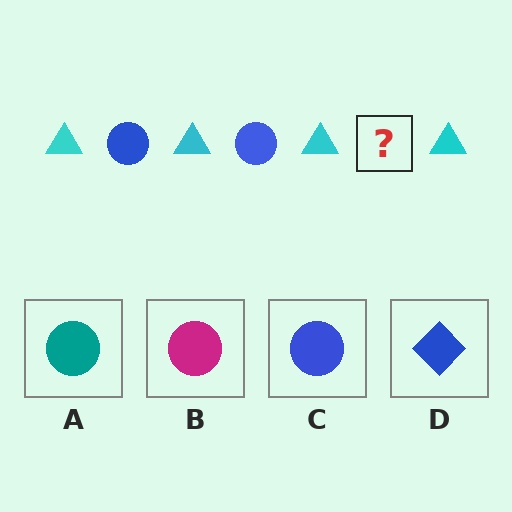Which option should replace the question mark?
Option C.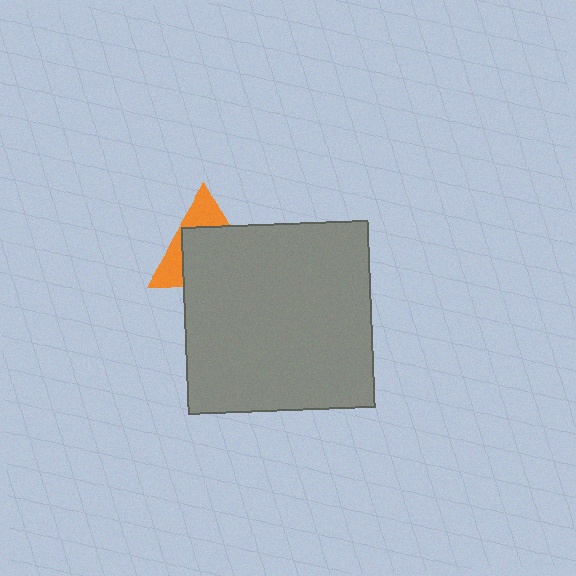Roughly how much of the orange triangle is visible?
A small part of it is visible (roughly 37%).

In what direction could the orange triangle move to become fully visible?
The orange triangle could move up. That would shift it out from behind the gray square entirely.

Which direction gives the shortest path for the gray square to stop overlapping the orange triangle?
Moving down gives the shortest separation.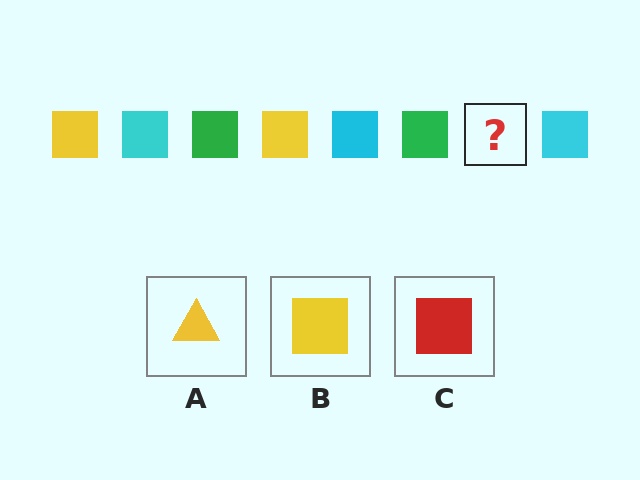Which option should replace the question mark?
Option B.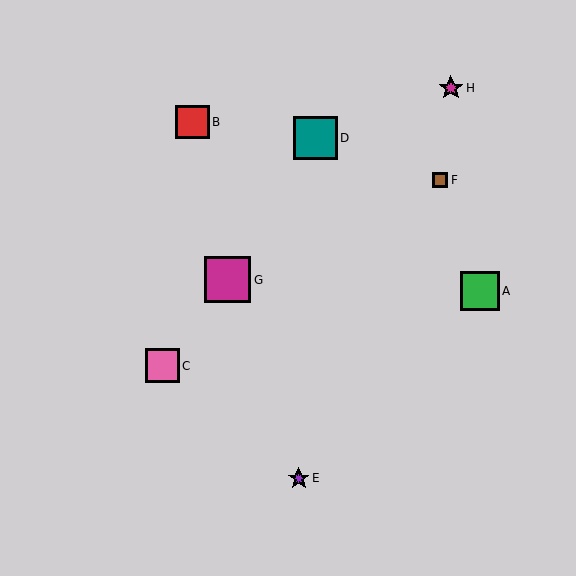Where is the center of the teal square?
The center of the teal square is at (315, 138).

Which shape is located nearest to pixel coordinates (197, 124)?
The red square (labeled B) at (193, 122) is nearest to that location.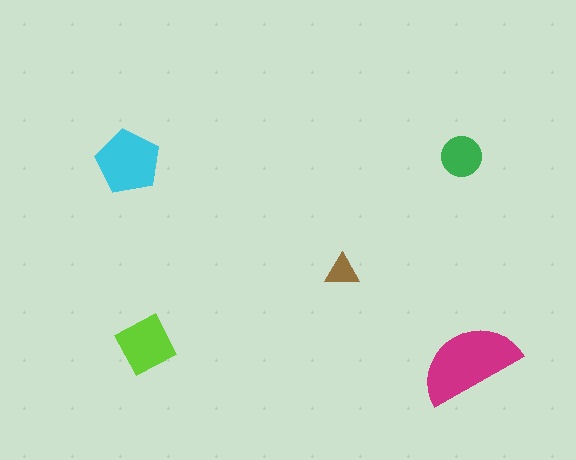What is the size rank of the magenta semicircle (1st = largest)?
1st.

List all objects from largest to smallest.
The magenta semicircle, the cyan pentagon, the lime square, the green circle, the brown triangle.